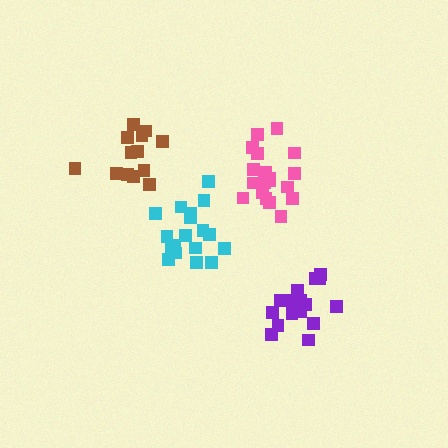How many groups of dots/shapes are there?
There are 4 groups.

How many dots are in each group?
Group 1: 13 dots, Group 2: 17 dots, Group 3: 19 dots, Group 4: 18 dots (67 total).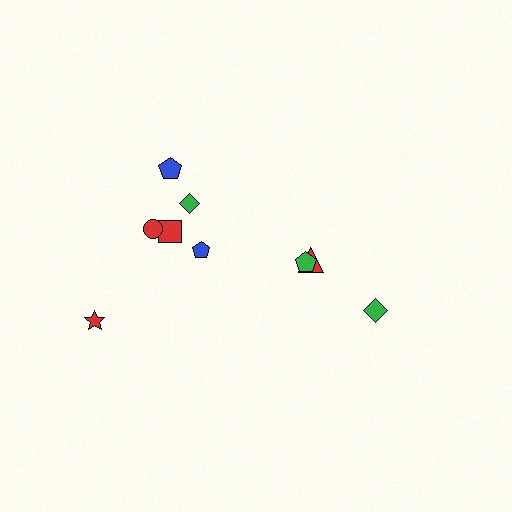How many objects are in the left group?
There are 6 objects.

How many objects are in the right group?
There are 3 objects.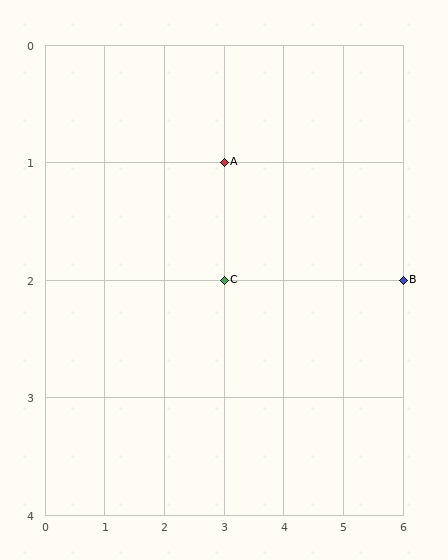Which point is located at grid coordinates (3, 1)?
Point A is at (3, 1).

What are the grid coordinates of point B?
Point B is at grid coordinates (6, 2).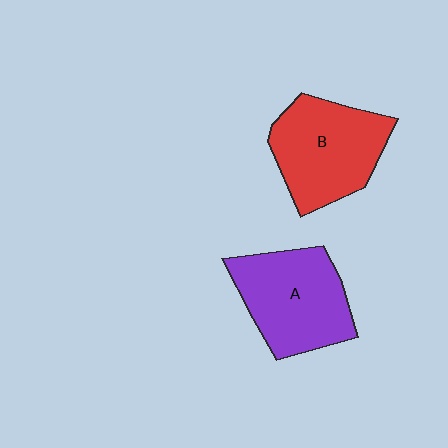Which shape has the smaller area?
Shape A (purple).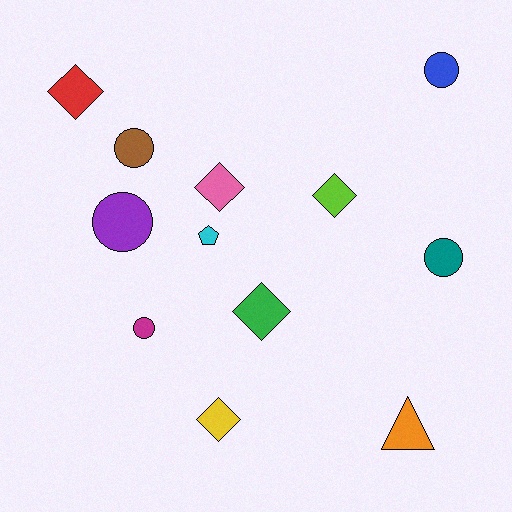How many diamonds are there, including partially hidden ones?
There are 5 diamonds.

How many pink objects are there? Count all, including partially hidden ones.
There is 1 pink object.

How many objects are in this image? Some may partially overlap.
There are 12 objects.